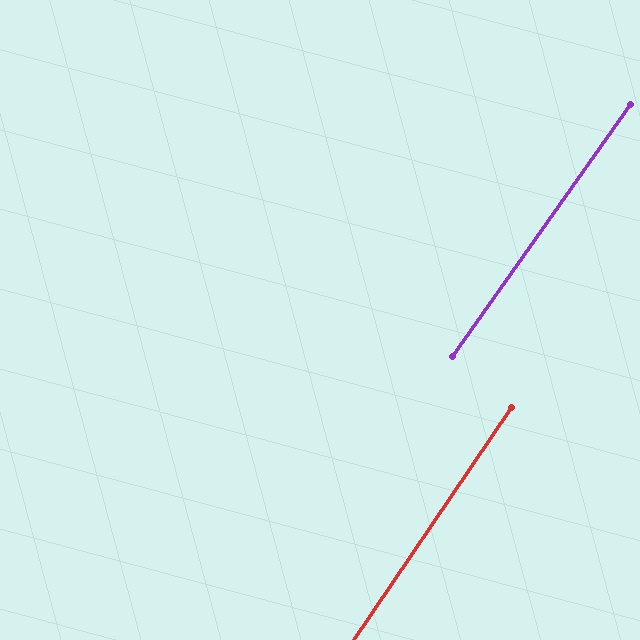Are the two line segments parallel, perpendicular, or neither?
Parallel — their directions differ by only 1.0°.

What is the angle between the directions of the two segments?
Approximately 1 degree.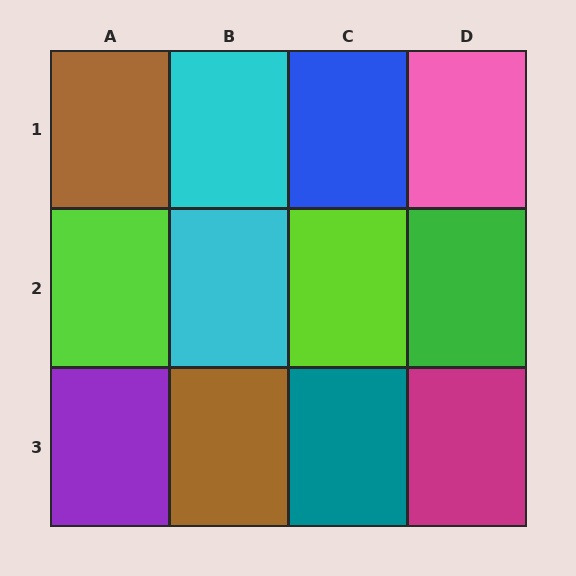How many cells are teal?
1 cell is teal.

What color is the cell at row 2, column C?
Lime.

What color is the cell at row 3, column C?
Teal.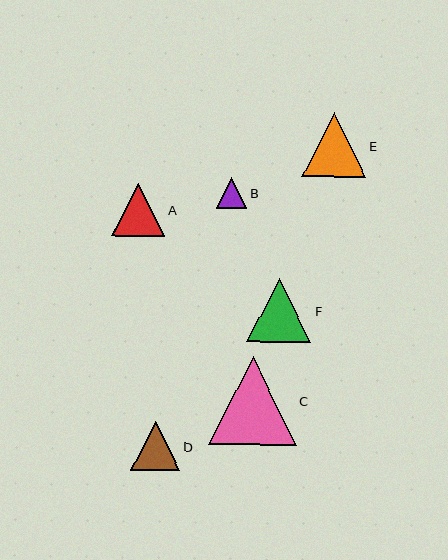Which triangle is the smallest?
Triangle B is the smallest with a size of approximately 31 pixels.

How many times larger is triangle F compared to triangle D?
Triangle F is approximately 1.3 times the size of triangle D.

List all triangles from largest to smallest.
From largest to smallest: C, F, E, A, D, B.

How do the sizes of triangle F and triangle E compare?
Triangle F and triangle E are approximately the same size.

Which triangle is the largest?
Triangle C is the largest with a size of approximately 88 pixels.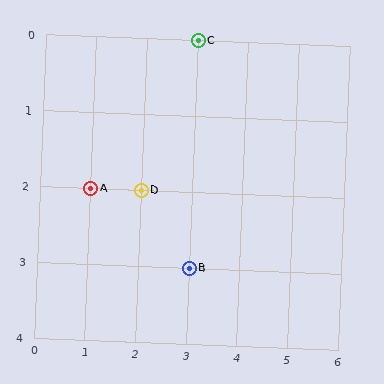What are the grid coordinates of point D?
Point D is at grid coordinates (2, 2).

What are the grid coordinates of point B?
Point B is at grid coordinates (3, 3).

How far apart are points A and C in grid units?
Points A and C are 2 columns and 2 rows apart (about 2.8 grid units diagonally).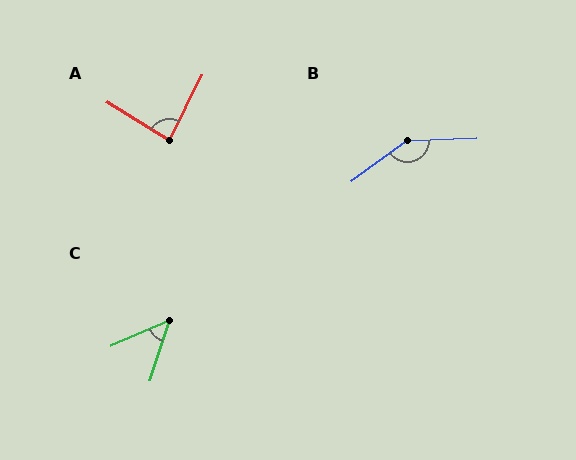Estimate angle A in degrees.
Approximately 85 degrees.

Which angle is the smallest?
C, at approximately 49 degrees.